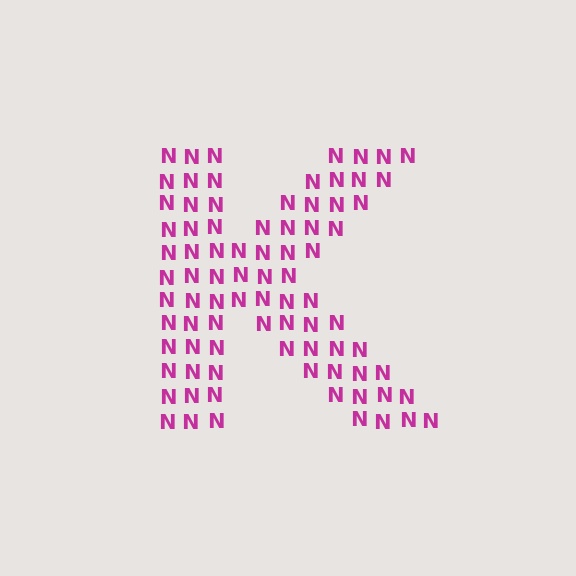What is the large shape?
The large shape is the letter K.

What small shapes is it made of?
It is made of small letter N's.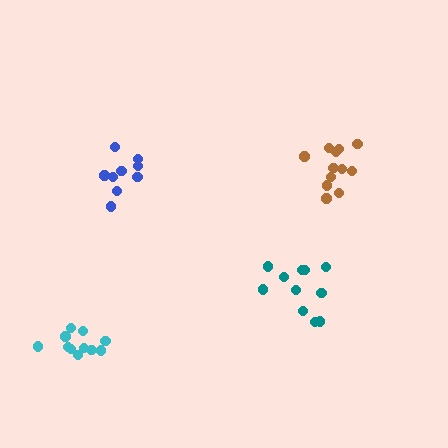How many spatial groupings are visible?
There are 4 spatial groupings.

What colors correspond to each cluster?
The clusters are colored: brown, cyan, blue, teal.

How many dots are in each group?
Group 1: 12 dots, Group 2: 11 dots, Group 3: 9 dots, Group 4: 11 dots (43 total).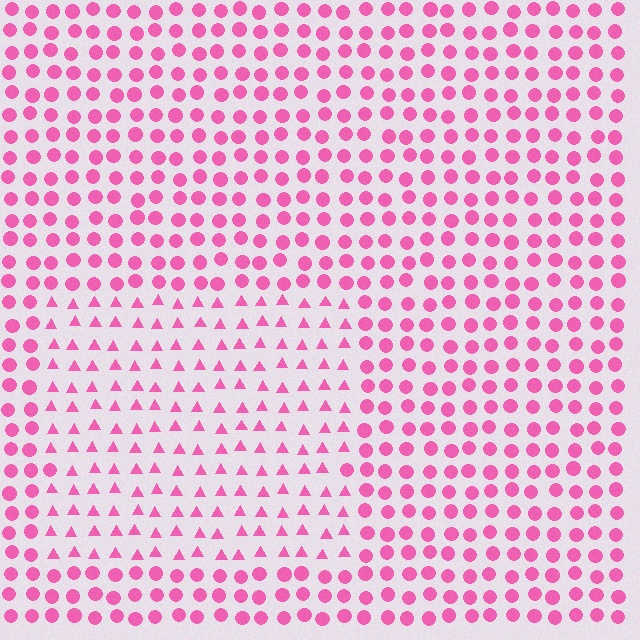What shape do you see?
I see a rectangle.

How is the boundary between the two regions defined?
The boundary is defined by a change in element shape: triangles inside vs. circles outside. All elements share the same color and spacing.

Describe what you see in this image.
The image is filled with small pink elements arranged in a uniform grid. A rectangle-shaped region contains triangles, while the surrounding area contains circles. The boundary is defined purely by the change in element shape.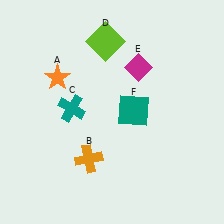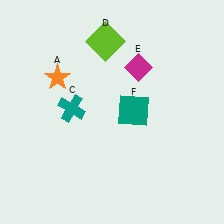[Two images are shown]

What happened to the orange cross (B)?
The orange cross (B) was removed in Image 2. It was in the bottom-left area of Image 1.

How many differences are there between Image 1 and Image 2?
There is 1 difference between the two images.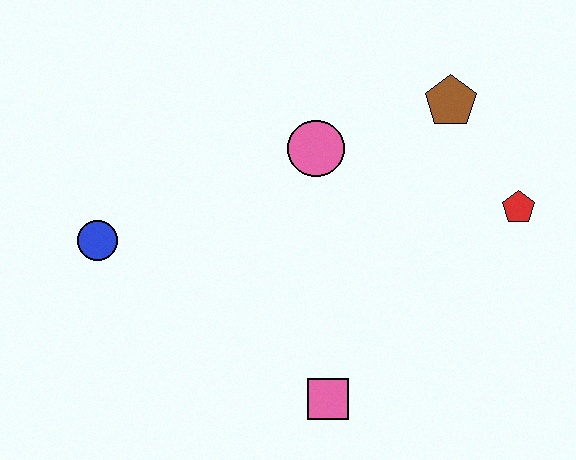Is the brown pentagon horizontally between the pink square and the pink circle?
No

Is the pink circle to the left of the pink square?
Yes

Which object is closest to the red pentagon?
The brown pentagon is closest to the red pentagon.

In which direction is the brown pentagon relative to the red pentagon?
The brown pentagon is above the red pentagon.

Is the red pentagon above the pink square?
Yes